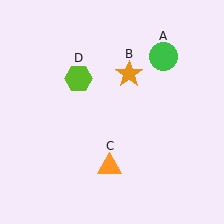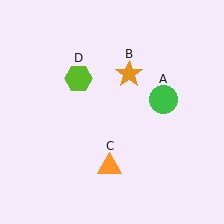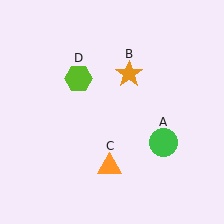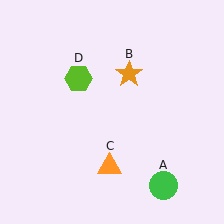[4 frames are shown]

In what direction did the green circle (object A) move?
The green circle (object A) moved down.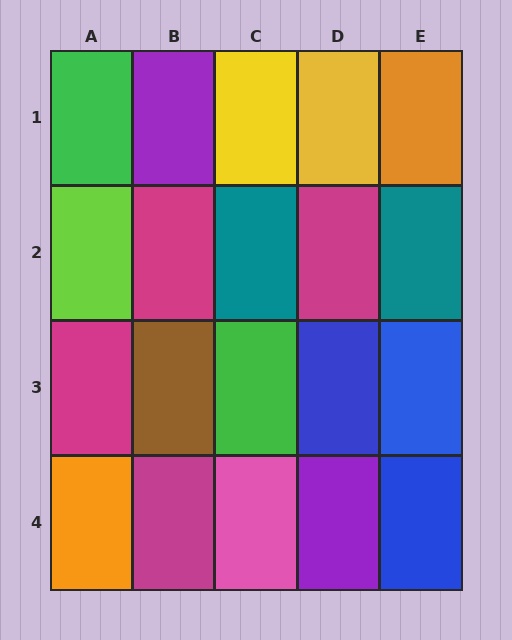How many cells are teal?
2 cells are teal.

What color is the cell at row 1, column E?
Orange.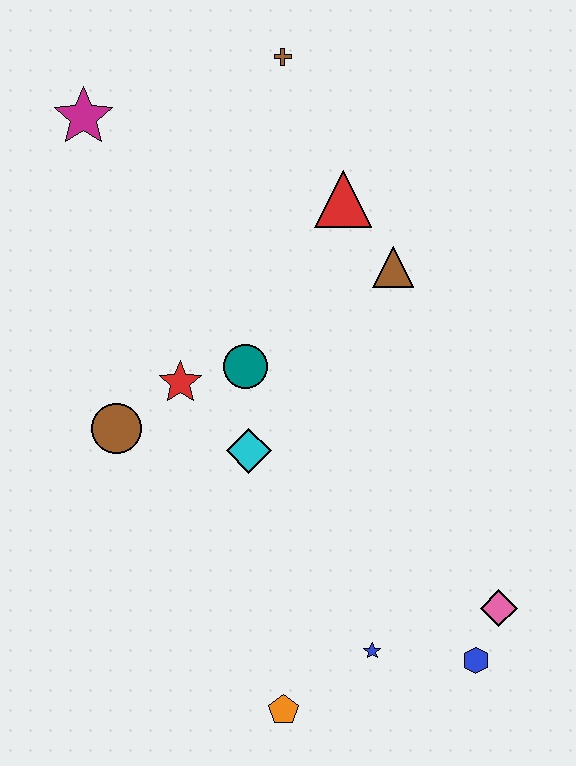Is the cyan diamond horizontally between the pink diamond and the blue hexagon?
No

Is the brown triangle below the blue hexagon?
No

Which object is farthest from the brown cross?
The orange pentagon is farthest from the brown cross.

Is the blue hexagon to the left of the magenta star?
No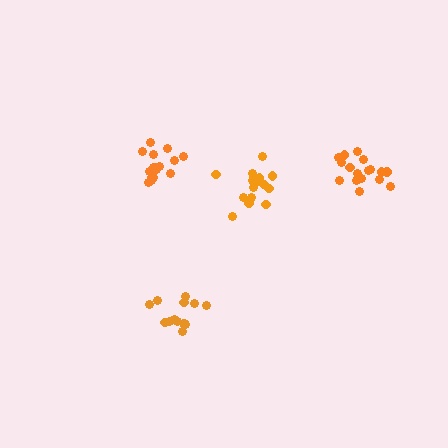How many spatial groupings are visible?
There are 4 spatial groupings.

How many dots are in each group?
Group 1: 17 dots, Group 2: 17 dots, Group 3: 14 dots, Group 4: 16 dots (64 total).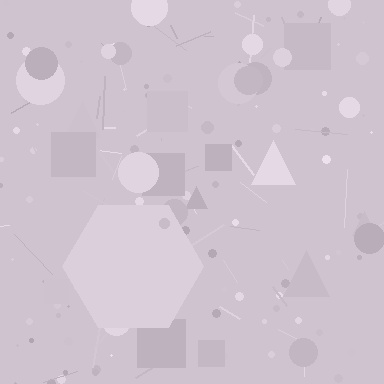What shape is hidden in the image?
A hexagon is hidden in the image.